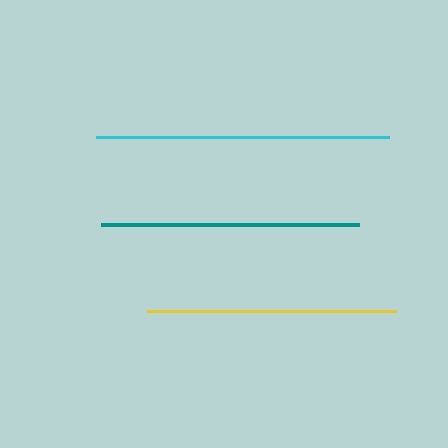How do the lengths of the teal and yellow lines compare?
The teal and yellow lines are approximately the same length.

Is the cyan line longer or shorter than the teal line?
The cyan line is longer than the teal line.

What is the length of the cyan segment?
The cyan segment is approximately 293 pixels long.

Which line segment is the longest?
The cyan line is the longest at approximately 293 pixels.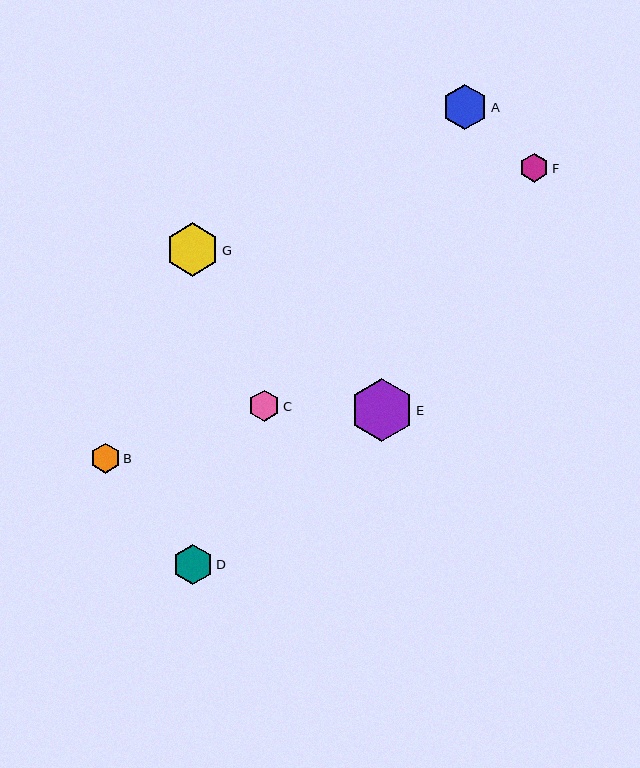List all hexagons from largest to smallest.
From largest to smallest: E, G, A, D, C, B, F.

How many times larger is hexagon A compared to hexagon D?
Hexagon A is approximately 1.1 times the size of hexagon D.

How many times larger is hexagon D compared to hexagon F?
Hexagon D is approximately 1.4 times the size of hexagon F.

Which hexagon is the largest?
Hexagon E is the largest with a size of approximately 63 pixels.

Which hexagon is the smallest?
Hexagon F is the smallest with a size of approximately 29 pixels.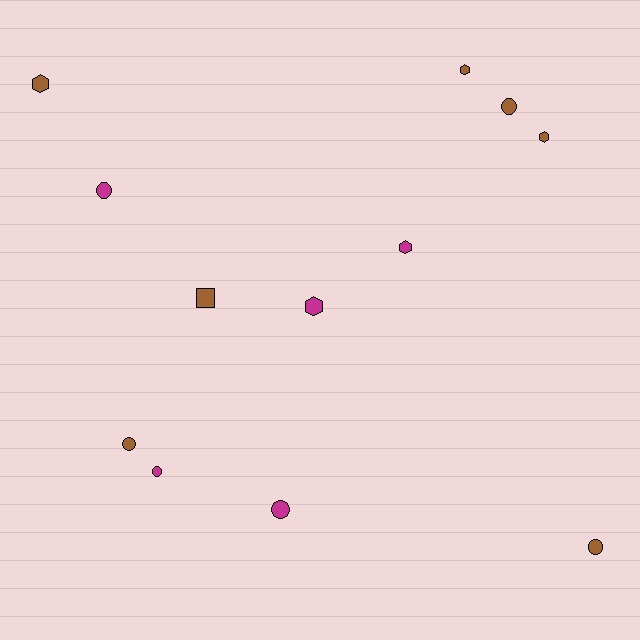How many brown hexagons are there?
There are 3 brown hexagons.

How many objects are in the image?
There are 12 objects.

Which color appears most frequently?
Brown, with 7 objects.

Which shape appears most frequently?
Circle, with 6 objects.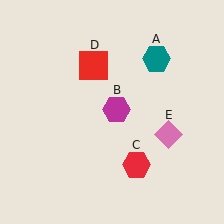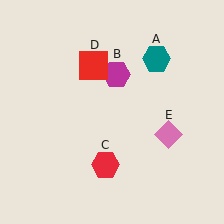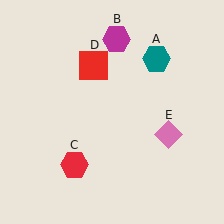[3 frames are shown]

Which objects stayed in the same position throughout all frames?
Teal hexagon (object A) and red square (object D) and pink diamond (object E) remained stationary.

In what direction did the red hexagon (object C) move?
The red hexagon (object C) moved left.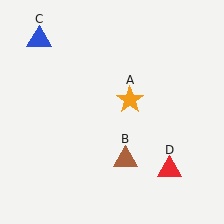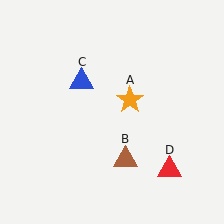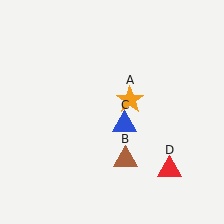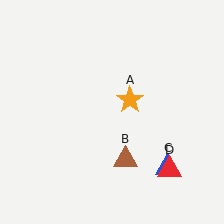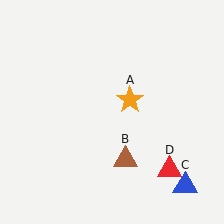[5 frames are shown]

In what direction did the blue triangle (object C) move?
The blue triangle (object C) moved down and to the right.